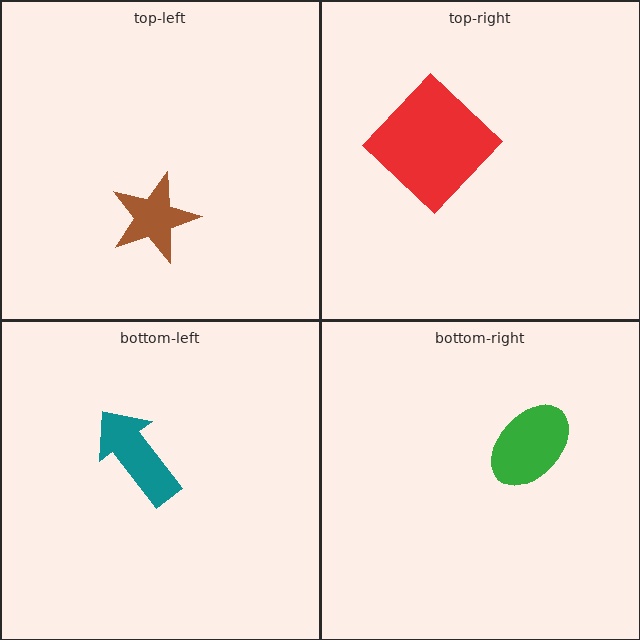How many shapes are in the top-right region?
1.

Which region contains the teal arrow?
The bottom-left region.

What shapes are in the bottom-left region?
The teal arrow.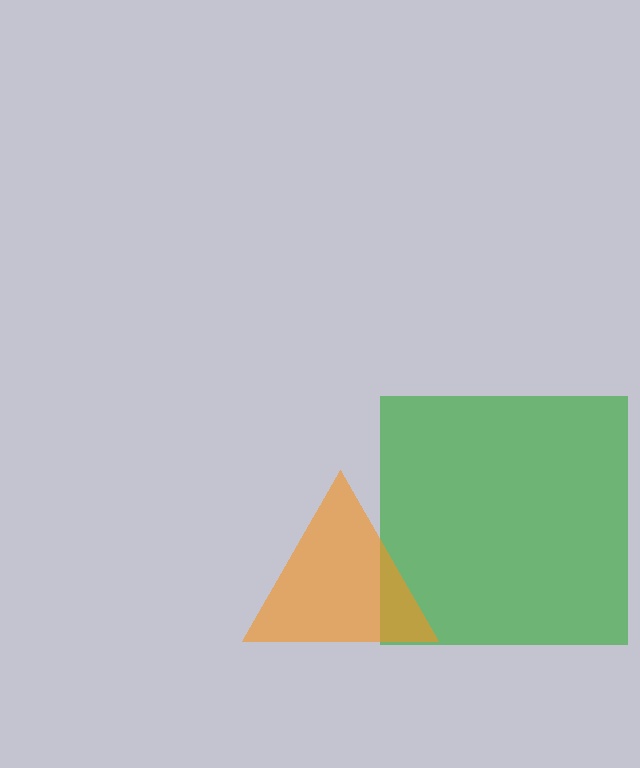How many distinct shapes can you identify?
There are 2 distinct shapes: a green square, an orange triangle.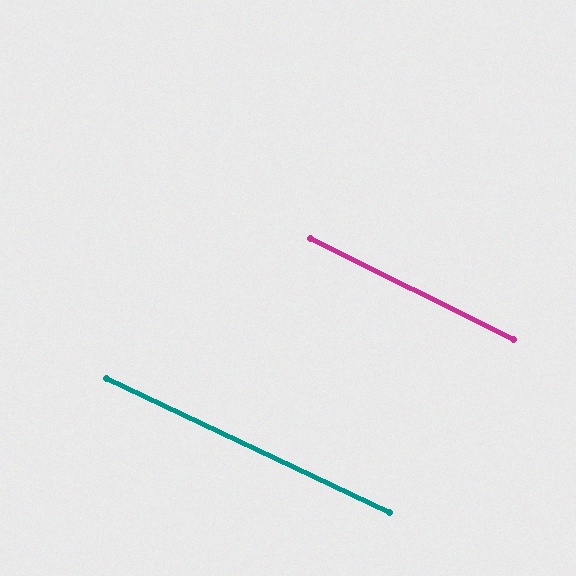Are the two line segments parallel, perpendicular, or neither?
Parallel — their directions differ by only 1.0°.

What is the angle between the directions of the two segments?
Approximately 1 degree.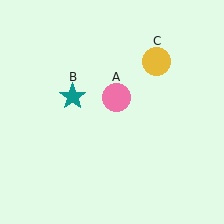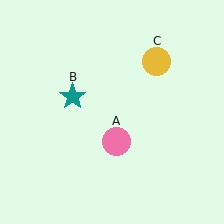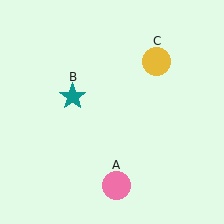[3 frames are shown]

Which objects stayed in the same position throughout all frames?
Teal star (object B) and yellow circle (object C) remained stationary.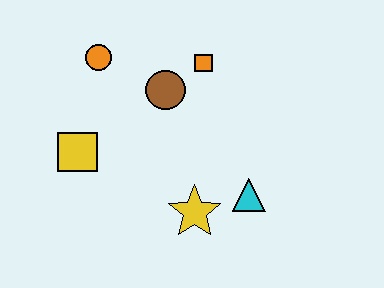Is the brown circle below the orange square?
Yes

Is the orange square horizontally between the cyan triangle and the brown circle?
Yes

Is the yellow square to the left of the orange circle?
Yes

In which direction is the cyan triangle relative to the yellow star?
The cyan triangle is to the right of the yellow star.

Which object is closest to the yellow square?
The orange circle is closest to the yellow square.